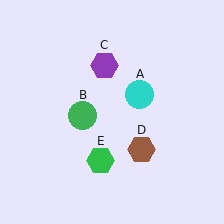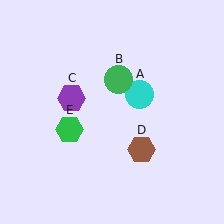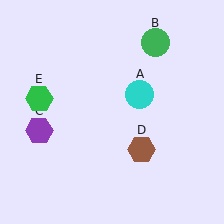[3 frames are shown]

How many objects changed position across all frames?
3 objects changed position: green circle (object B), purple hexagon (object C), green hexagon (object E).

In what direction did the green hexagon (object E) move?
The green hexagon (object E) moved up and to the left.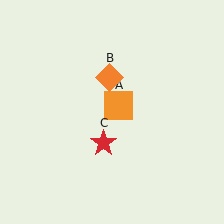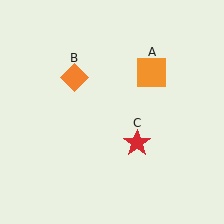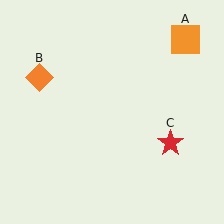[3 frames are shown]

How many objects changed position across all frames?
3 objects changed position: orange square (object A), orange diamond (object B), red star (object C).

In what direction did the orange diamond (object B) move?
The orange diamond (object B) moved left.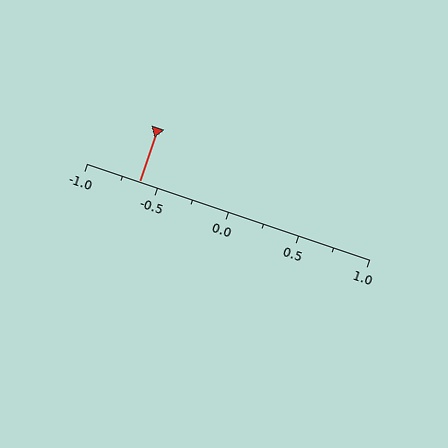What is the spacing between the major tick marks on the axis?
The major ticks are spaced 0.5 apart.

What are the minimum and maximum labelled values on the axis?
The axis runs from -1.0 to 1.0.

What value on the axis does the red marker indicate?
The marker indicates approximately -0.62.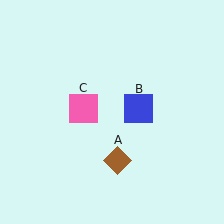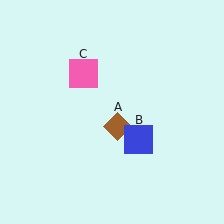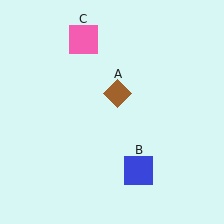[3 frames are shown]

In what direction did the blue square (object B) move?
The blue square (object B) moved down.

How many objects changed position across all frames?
3 objects changed position: brown diamond (object A), blue square (object B), pink square (object C).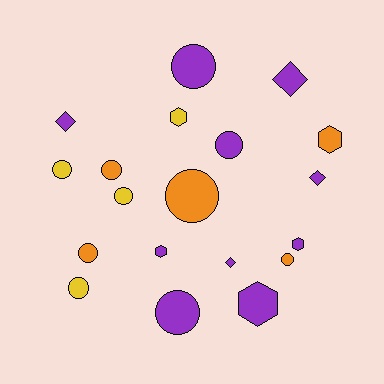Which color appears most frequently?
Purple, with 10 objects.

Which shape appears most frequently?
Circle, with 10 objects.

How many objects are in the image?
There are 19 objects.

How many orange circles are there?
There are 4 orange circles.